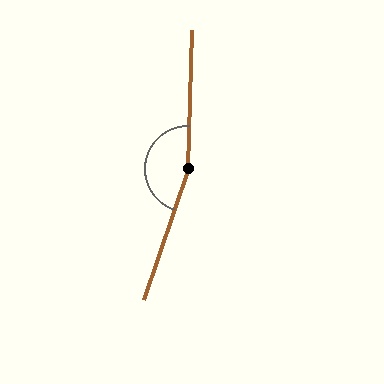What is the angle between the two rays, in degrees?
Approximately 163 degrees.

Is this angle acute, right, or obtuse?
It is obtuse.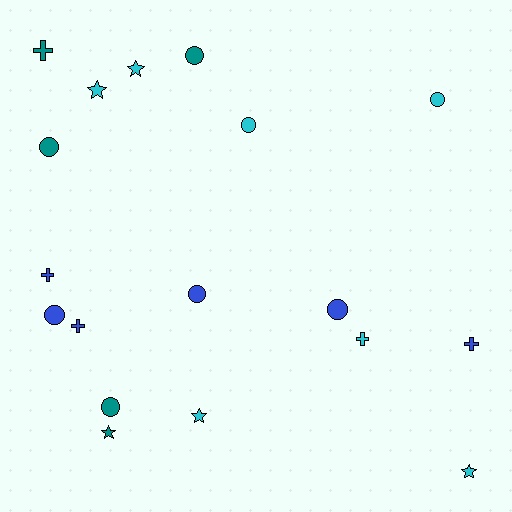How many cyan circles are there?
There are 2 cyan circles.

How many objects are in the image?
There are 18 objects.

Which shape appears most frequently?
Circle, with 8 objects.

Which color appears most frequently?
Cyan, with 7 objects.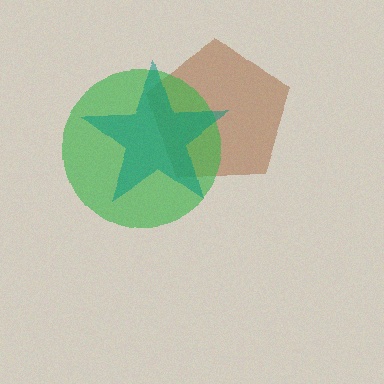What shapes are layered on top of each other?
The layered shapes are: a brown pentagon, a green circle, a teal star.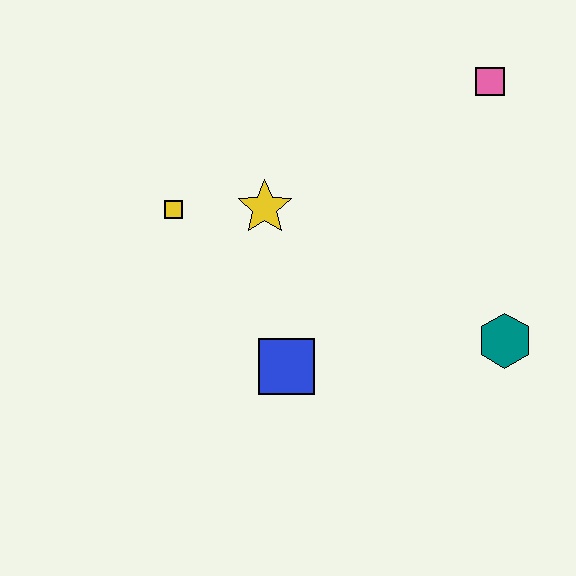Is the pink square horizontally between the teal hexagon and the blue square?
Yes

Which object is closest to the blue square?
The yellow star is closest to the blue square.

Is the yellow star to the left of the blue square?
Yes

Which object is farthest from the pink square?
The blue square is farthest from the pink square.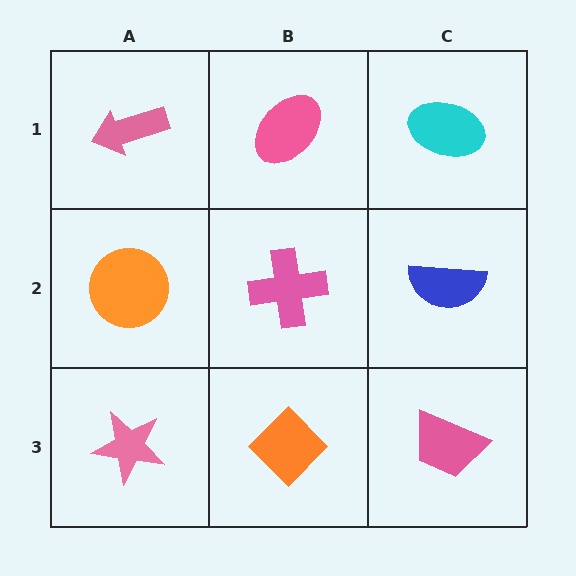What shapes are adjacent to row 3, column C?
A blue semicircle (row 2, column C), an orange diamond (row 3, column B).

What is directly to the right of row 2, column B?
A blue semicircle.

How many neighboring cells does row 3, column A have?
2.